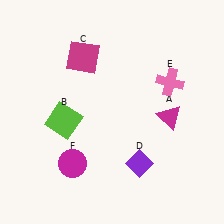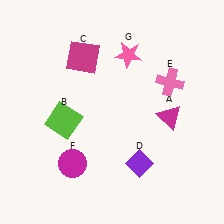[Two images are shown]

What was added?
A pink star (G) was added in Image 2.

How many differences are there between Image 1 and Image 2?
There is 1 difference between the two images.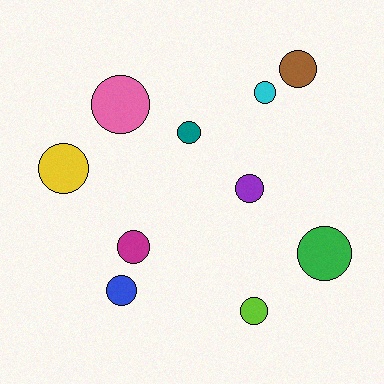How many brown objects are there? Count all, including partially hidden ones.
There is 1 brown object.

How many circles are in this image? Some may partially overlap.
There are 10 circles.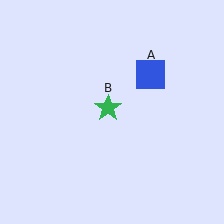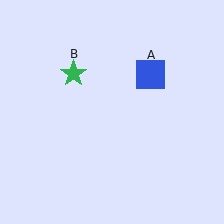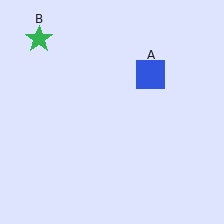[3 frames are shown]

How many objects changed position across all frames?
1 object changed position: green star (object B).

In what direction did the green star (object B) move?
The green star (object B) moved up and to the left.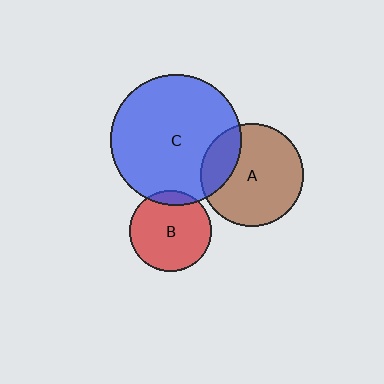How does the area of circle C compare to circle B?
Approximately 2.6 times.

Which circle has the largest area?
Circle C (blue).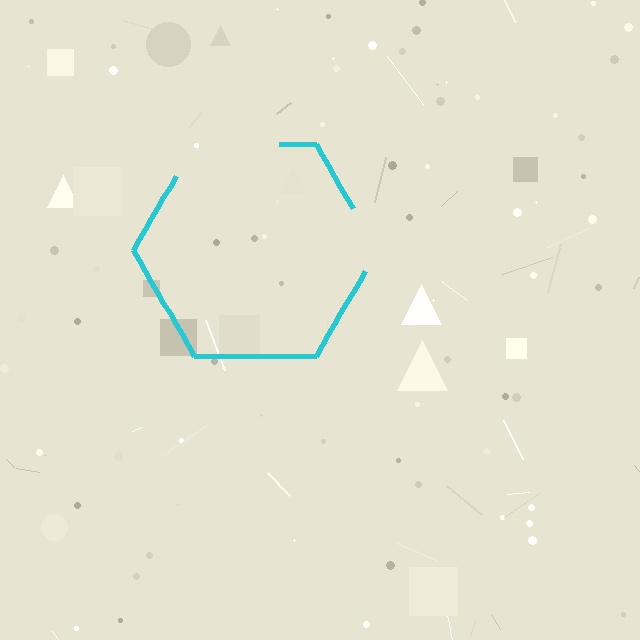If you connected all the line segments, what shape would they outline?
They would outline a hexagon.